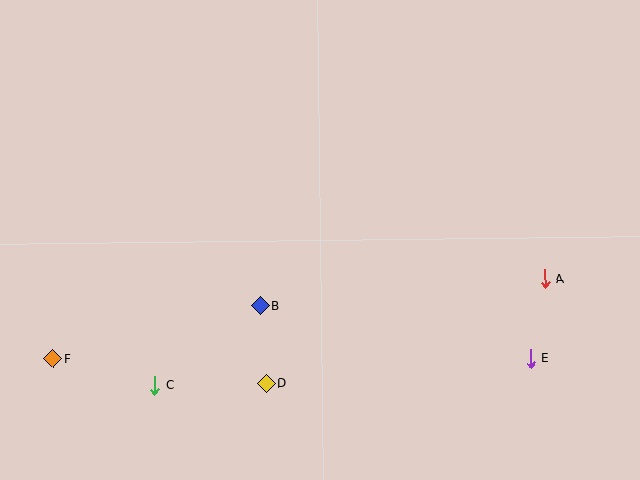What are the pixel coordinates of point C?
Point C is at (154, 385).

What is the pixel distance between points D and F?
The distance between D and F is 214 pixels.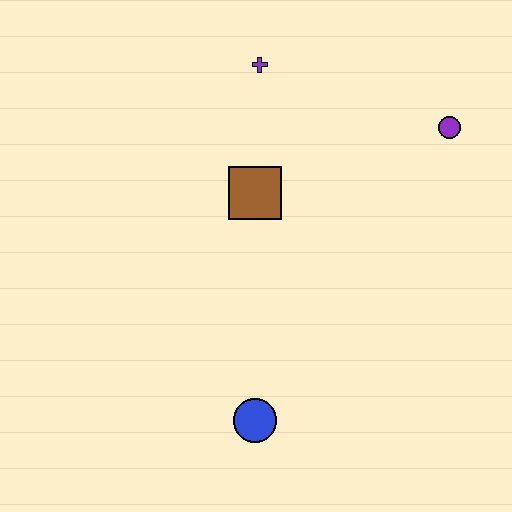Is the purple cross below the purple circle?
No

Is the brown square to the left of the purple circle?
Yes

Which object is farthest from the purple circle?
The blue circle is farthest from the purple circle.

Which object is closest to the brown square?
The purple cross is closest to the brown square.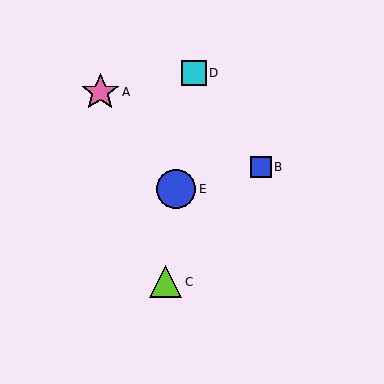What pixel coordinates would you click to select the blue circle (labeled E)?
Click at (176, 189) to select the blue circle E.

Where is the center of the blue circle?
The center of the blue circle is at (176, 189).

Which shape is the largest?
The blue circle (labeled E) is the largest.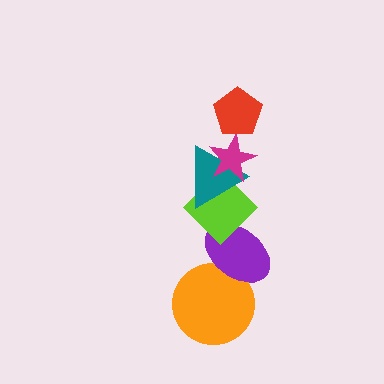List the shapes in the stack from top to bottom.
From top to bottom: the red pentagon, the magenta star, the teal triangle, the lime diamond, the purple ellipse, the orange circle.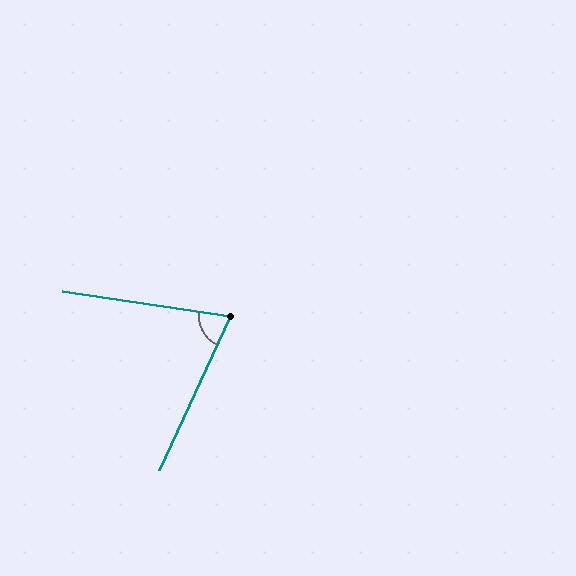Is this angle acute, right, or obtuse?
It is acute.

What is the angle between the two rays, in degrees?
Approximately 74 degrees.